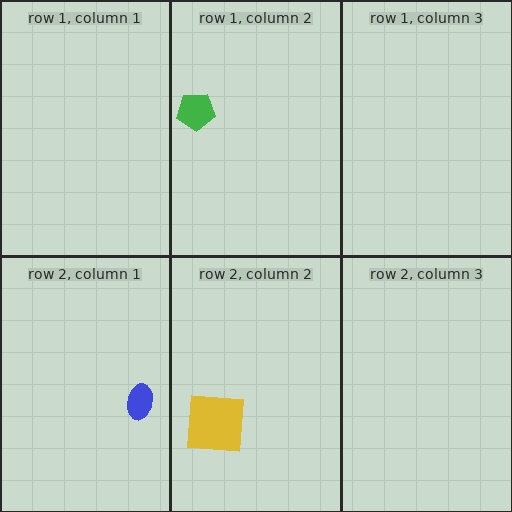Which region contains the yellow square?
The row 2, column 2 region.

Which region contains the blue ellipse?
The row 2, column 1 region.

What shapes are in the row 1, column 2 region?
The green pentagon.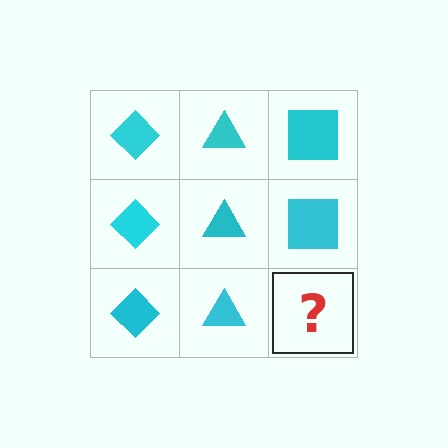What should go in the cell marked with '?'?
The missing cell should contain a cyan square.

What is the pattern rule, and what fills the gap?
The rule is that each column has a consistent shape. The gap should be filled with a cyan square.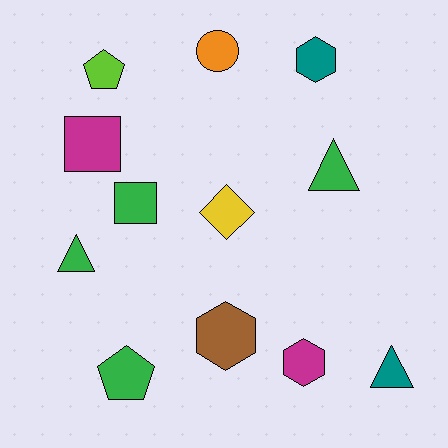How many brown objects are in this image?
There is 1 brown object.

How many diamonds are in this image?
There is 1 diamond.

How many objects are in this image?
There are 12 objects.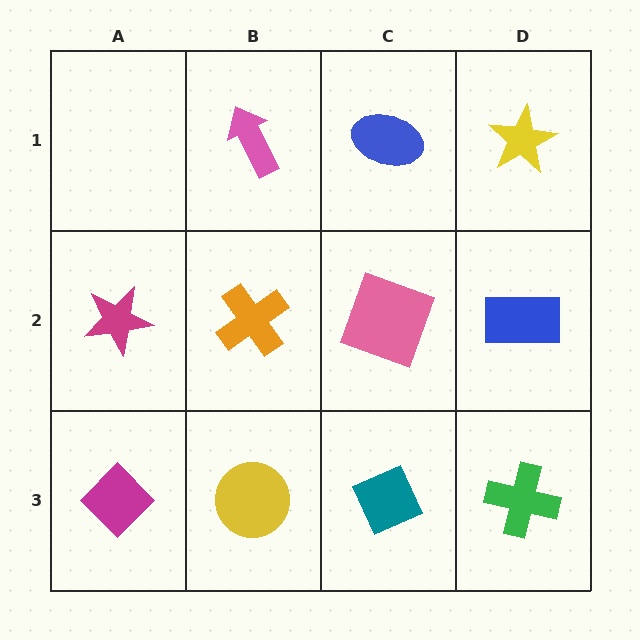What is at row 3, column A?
A magenta diamond.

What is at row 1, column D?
A yellow star.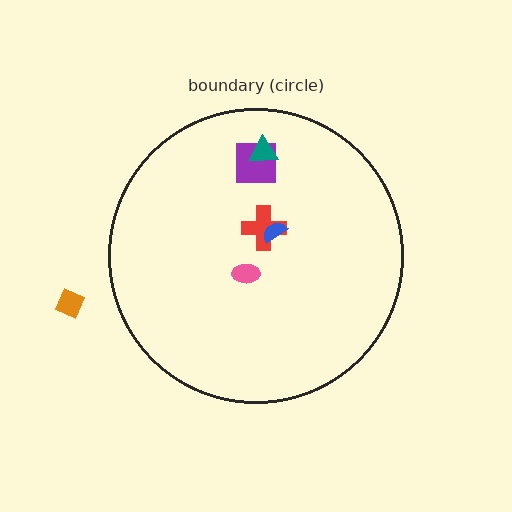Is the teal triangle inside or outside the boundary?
Inside.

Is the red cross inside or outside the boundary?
Inside.